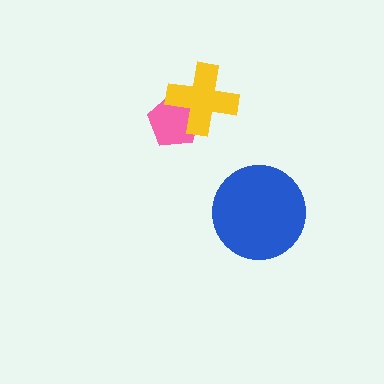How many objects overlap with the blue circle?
0 objects overlap with the blue circle.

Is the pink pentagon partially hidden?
Yes, it is partially covered by another shape.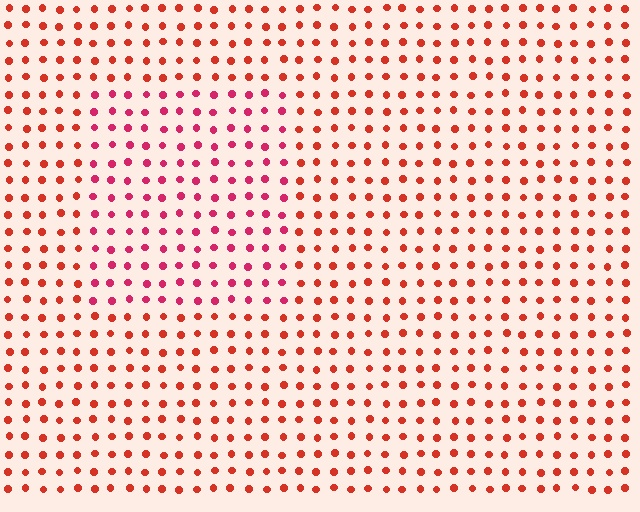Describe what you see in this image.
The image is filled with small red elements in a uniform arrangement. A rectangle-shaped region is visible where the elements are tinted to a slightly different hue, forming a subtle color boundary.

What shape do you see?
I see a rectangle.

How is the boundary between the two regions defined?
The boundary is defined purely by a slight shift in hue (about 28 degrees). Spacing, size, and orientation are identical on both sides.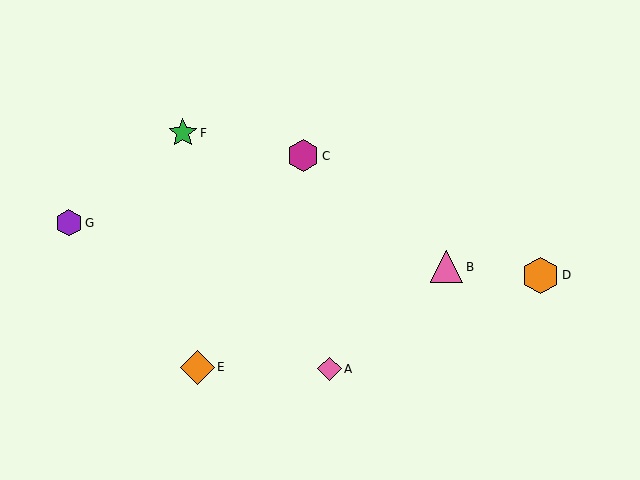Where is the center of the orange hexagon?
The center of the orange hexagon is at (540, 275).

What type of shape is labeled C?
Shape C is a magenta hexagon.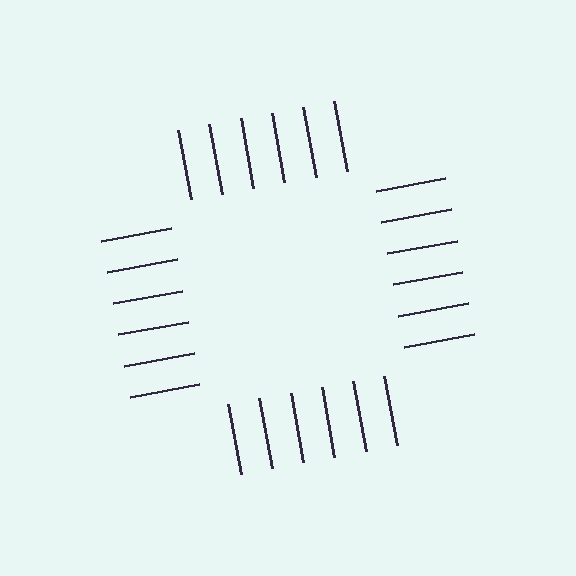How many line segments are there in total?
24 — 6 along each of the 4 edges.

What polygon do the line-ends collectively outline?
An illusory square — the line segments terminate on its edges but no continuous stroke is drawn.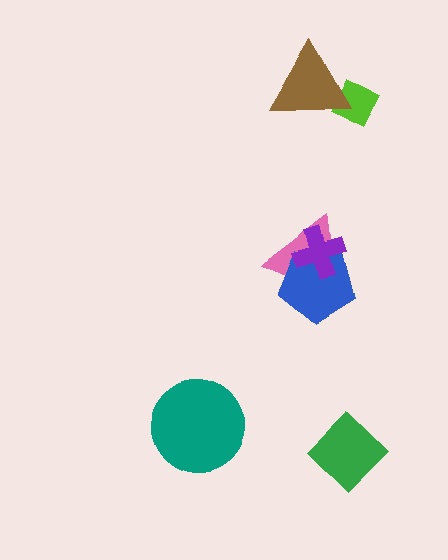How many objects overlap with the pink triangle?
2 objects overlap with the pink triangle.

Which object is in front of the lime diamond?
The brown triangle is in front of the lime diamond.